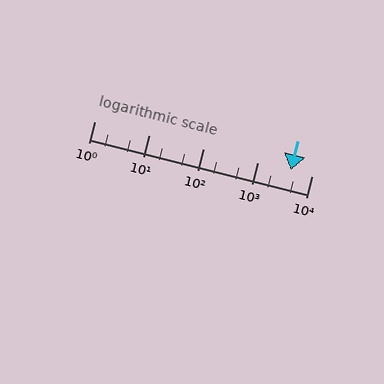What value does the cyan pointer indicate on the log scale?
The pointer indicates approximately 4200.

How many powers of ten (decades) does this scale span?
The scale spans 4 decades, from 1 to 10000.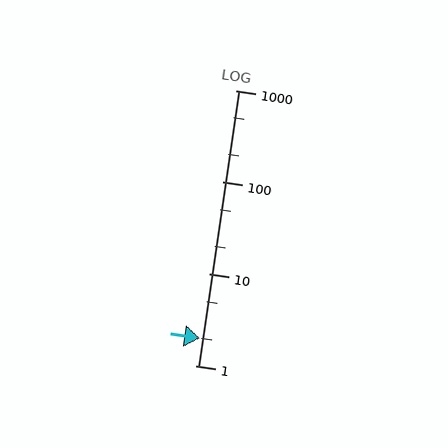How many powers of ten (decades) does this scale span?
The scale spans 3 decades, from 1 to 1000.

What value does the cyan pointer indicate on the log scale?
The pointer indicates approximately 2.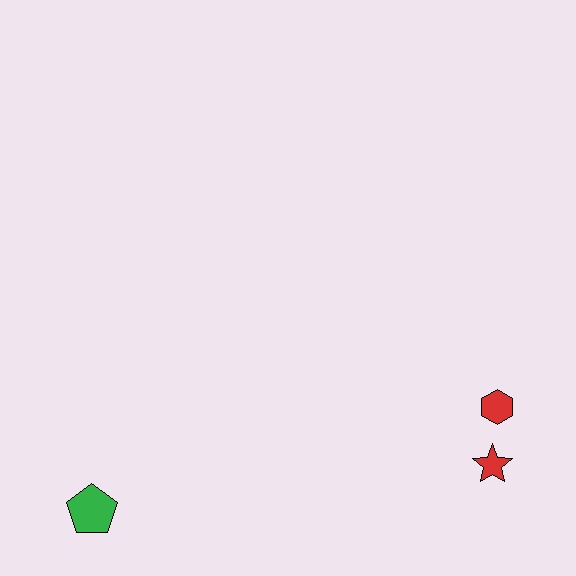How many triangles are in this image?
There are no triangles.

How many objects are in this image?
There are 3 objects.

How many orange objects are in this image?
There are no orange objects.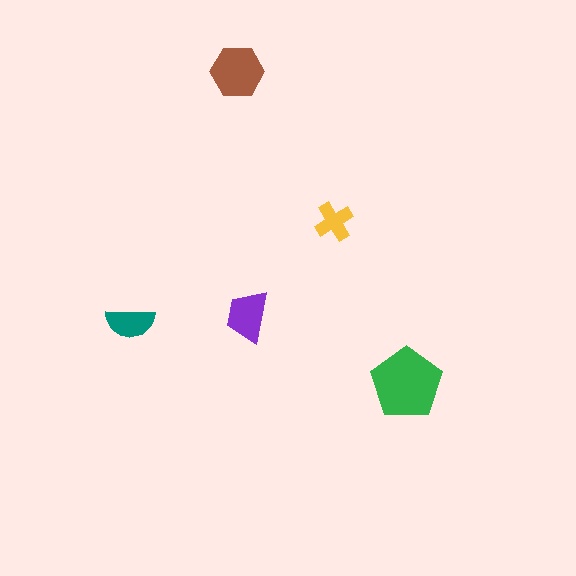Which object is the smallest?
The yellow cross.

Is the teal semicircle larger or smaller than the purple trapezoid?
Smaller.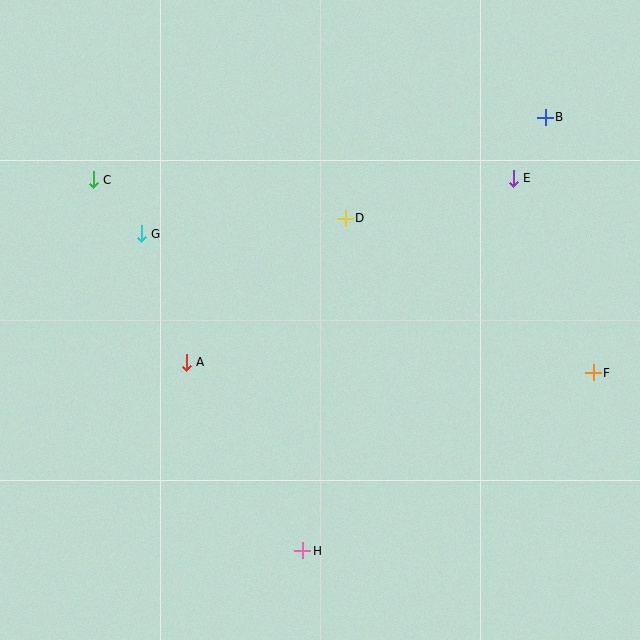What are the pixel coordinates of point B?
Point B is at (545, 117).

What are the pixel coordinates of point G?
Point G is at (141, 234).